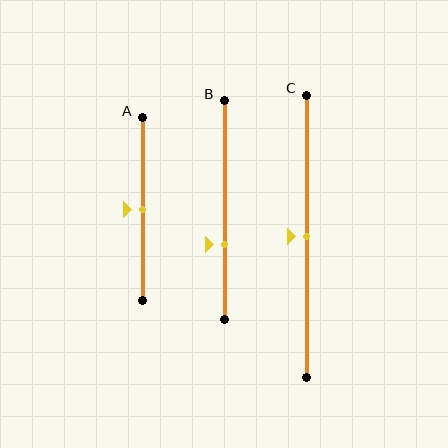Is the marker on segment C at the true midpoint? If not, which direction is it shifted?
Yes, the marker on segment C is at the true midpoint.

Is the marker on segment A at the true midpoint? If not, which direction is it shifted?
Yes, the marker on segment A is at the true midpoint.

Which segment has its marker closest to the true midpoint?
Segment A has its marker closest to the true midpoint.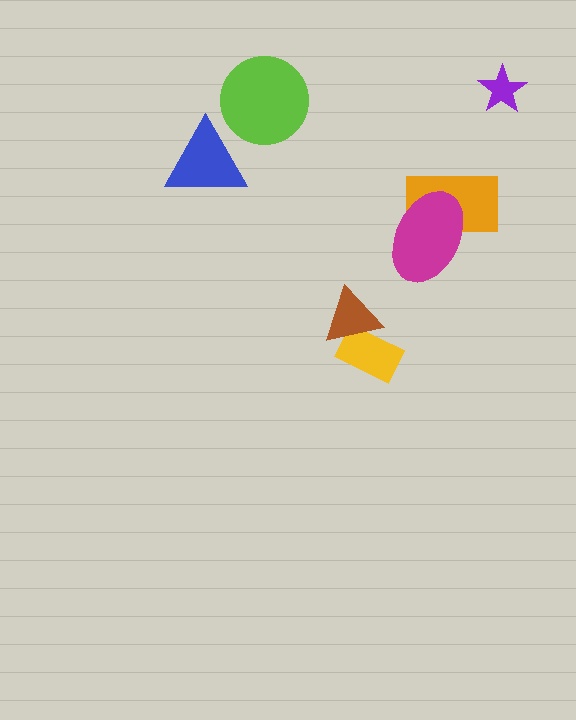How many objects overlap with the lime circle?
0 objects overlap with the lime circle.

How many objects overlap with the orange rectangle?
1 object overlaps with the orange rectangle.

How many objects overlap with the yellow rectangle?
1 object overlaps with the yellow rectangle.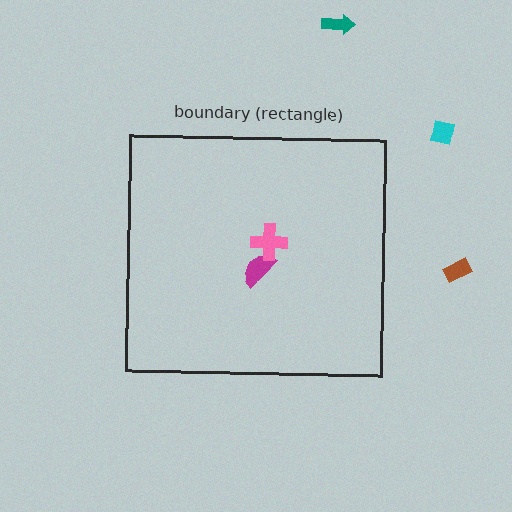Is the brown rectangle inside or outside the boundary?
Outside.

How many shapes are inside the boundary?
2 inside, 3 outside.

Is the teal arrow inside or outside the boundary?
Outside.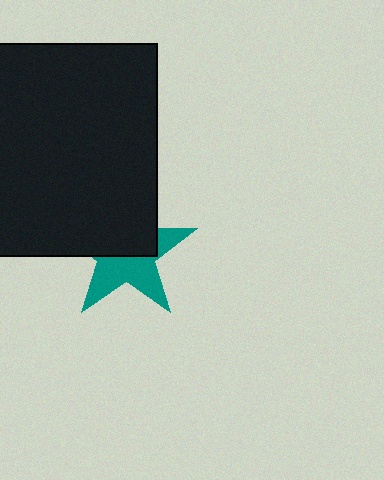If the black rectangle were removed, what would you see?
You would see the complete teal star.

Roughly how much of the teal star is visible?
About half of it is visible (roughly 49%).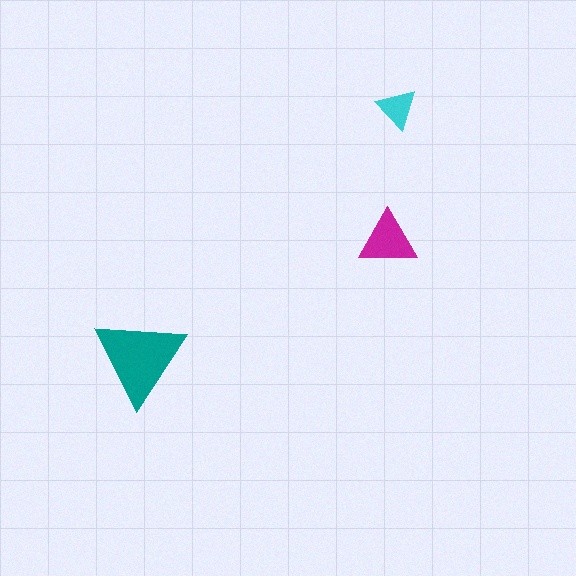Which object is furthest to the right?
The cyan triangle is rightmost.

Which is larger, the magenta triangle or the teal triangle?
The teal one.